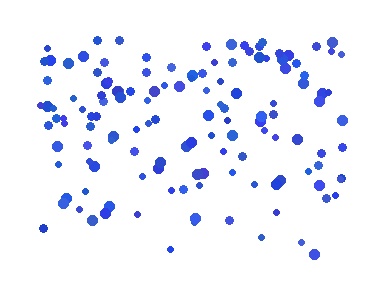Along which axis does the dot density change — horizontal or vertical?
Vertical.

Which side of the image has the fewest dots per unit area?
The bottom.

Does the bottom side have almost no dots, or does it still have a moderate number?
Still a moderate number, just noticeably fewer than the top.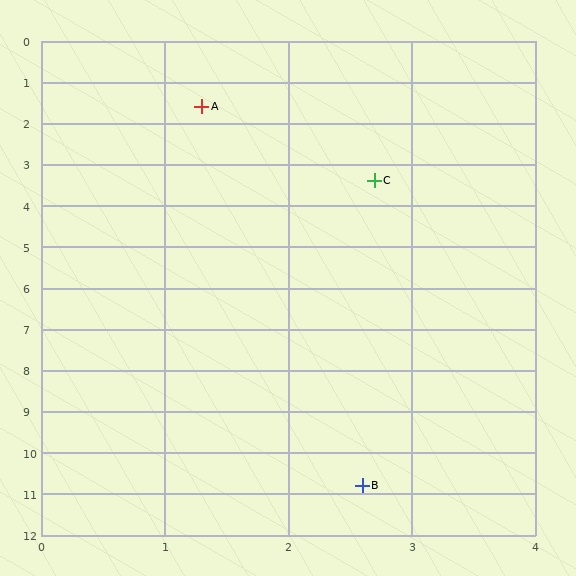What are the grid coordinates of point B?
Point B is at approximately (2.6, 10.8).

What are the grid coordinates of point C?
Point C is at approximately (2.7, 3.4).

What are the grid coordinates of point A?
Point A is at approximately (1.3, 1.6).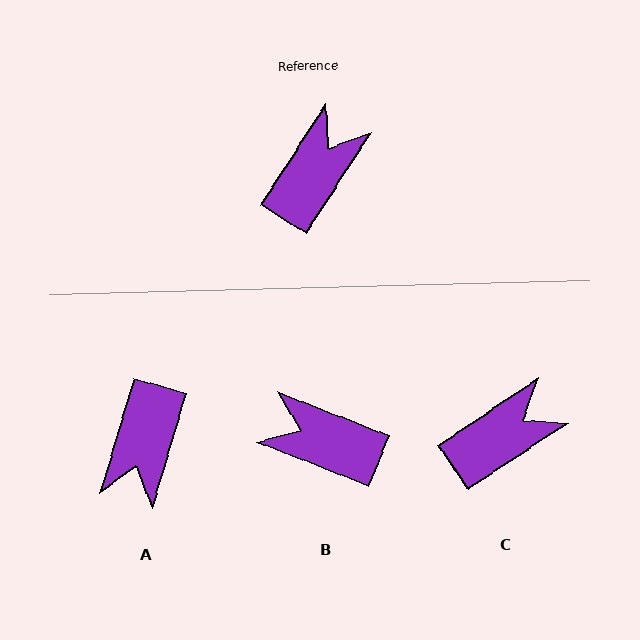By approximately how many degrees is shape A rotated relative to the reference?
Approximately 164 degrees clockwise.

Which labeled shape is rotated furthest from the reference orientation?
A, about 164 degrees away.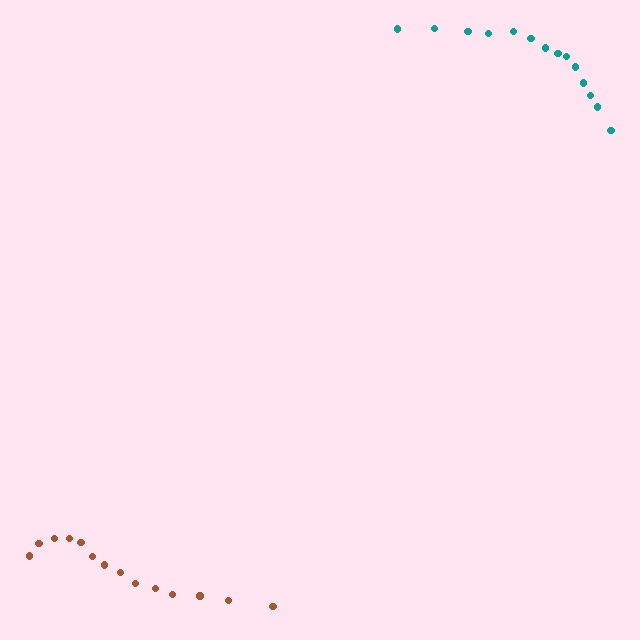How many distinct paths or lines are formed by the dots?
There are 2 distinct paths.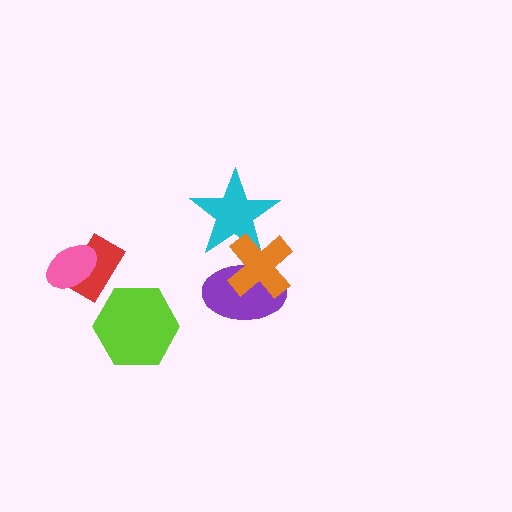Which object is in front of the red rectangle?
The pink ellipse is in front of the red rectangle.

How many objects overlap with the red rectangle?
1 object overlaps with the red rectangle.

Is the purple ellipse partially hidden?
Yes, it is partially covered by another shape.